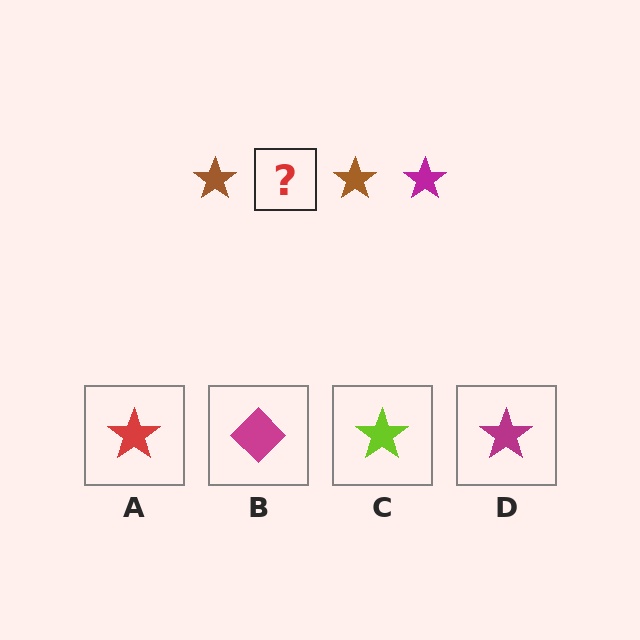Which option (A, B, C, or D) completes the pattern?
D.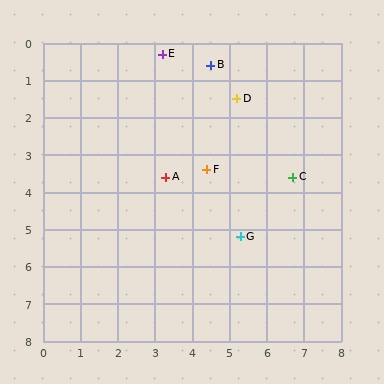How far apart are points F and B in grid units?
Points F and B are about 2.8 grid units apart.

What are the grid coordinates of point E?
Point E is at approximately (3.2, 0.3).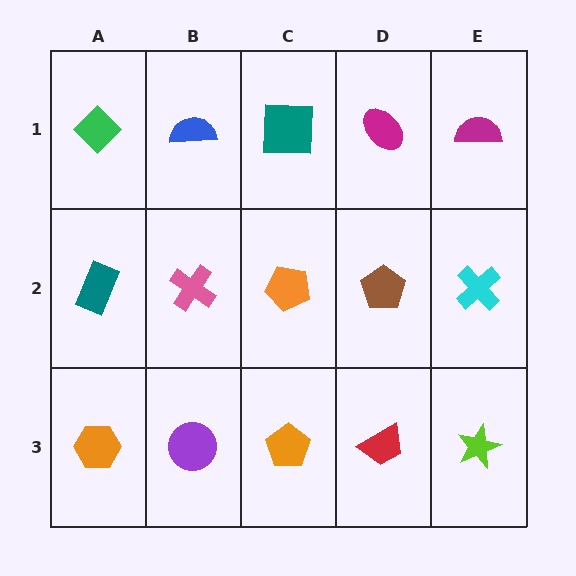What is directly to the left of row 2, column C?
A pink cross.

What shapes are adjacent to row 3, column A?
A teal rectangle (row 2, column A), a purple circle (row 3, column B).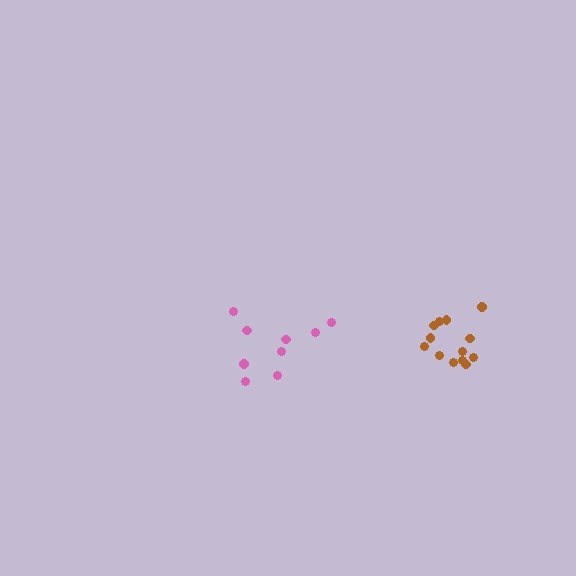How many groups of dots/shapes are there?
There are 2 groups.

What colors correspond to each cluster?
The clusters are colored: brown, pink.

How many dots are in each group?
Group 1: 13 dots, Group 2: 9 dots (22 total).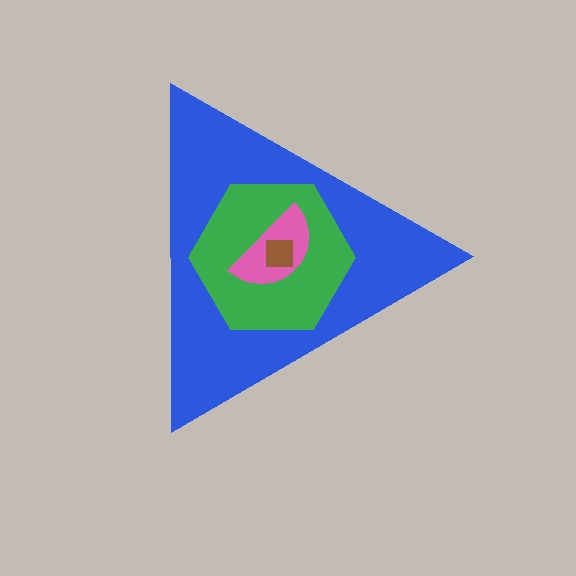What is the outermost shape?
The blue triangle.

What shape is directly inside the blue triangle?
The green hexagon.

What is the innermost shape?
The brown square.